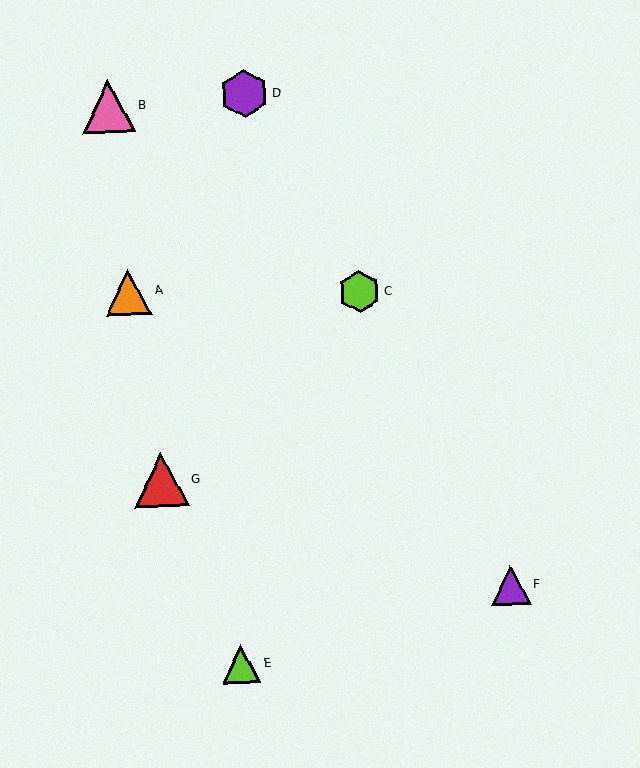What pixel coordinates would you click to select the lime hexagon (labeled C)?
Click at (359, 292) to select the lime hexagon C.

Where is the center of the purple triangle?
The center of the purple triangle is at (511, 585).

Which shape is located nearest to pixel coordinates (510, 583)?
The purple triangle (labeled F) at (511, 585) is nearest to that location.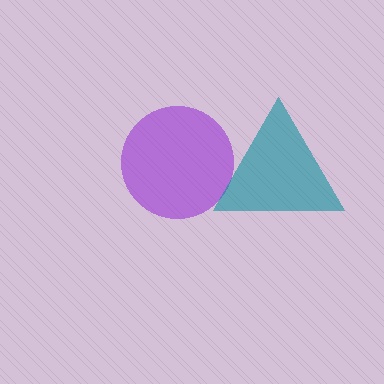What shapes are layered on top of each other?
The layered shapes are: a purple circle, a teal triangle.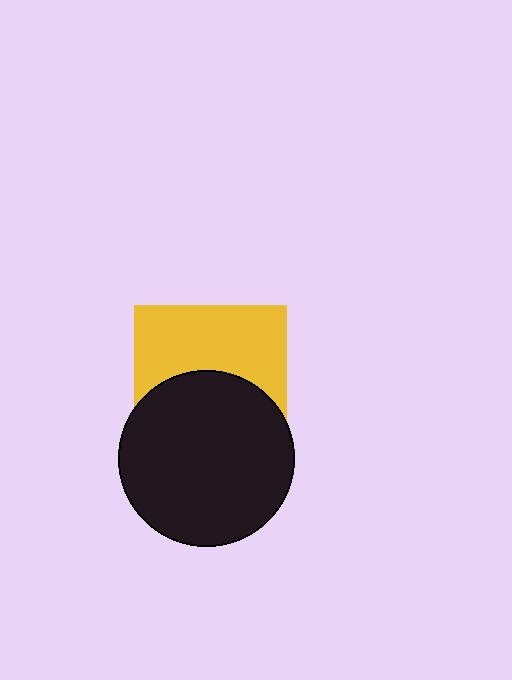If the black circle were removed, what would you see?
You would see the complete yellow square.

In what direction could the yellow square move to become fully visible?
The yellow square could move up. That would shift it out from behind the black circle entirely.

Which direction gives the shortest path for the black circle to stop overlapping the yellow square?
Moving down gives the shortest separation.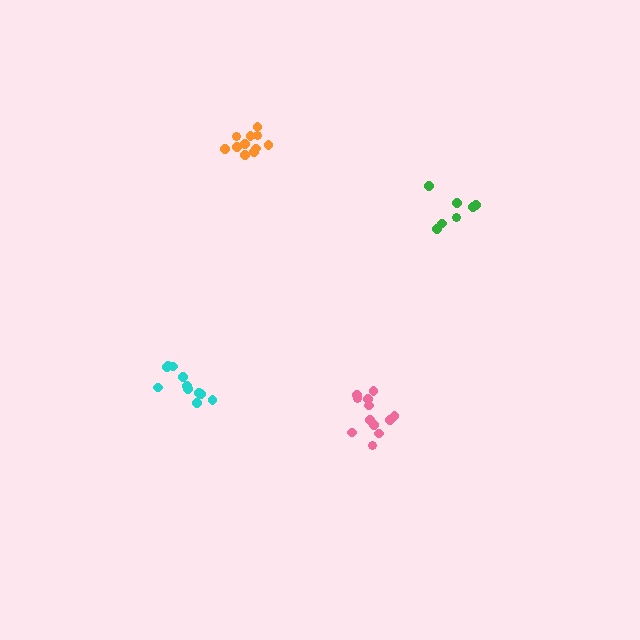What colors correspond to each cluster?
The clusters are colored: orange, cyan, green, pink.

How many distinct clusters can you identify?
There are 4 distinct clusters.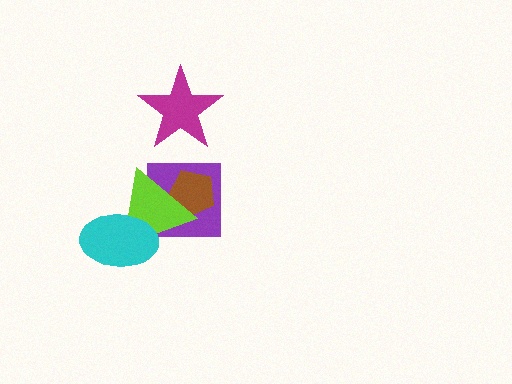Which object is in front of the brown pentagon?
The lime triangle is in front of the brown pentagon.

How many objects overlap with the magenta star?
0 objects overlap with the magenta star.